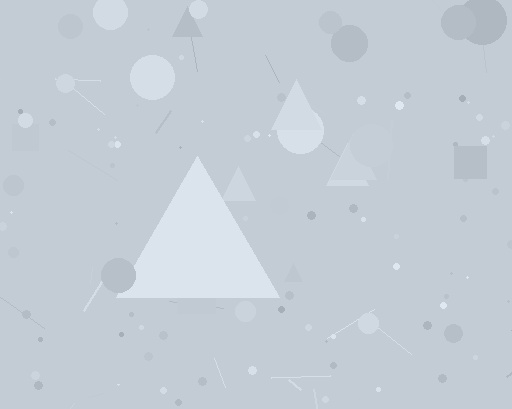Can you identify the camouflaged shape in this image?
The camouflaged shape is a triangle.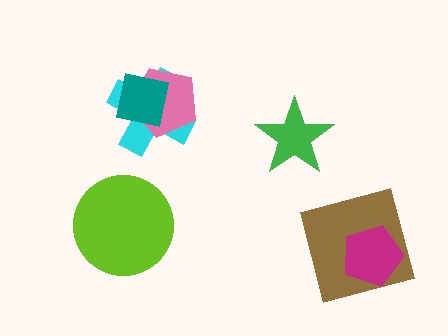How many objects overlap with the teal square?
2 objects overlap with the teal square.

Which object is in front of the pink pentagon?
The teal square is in front of the pink pentagon.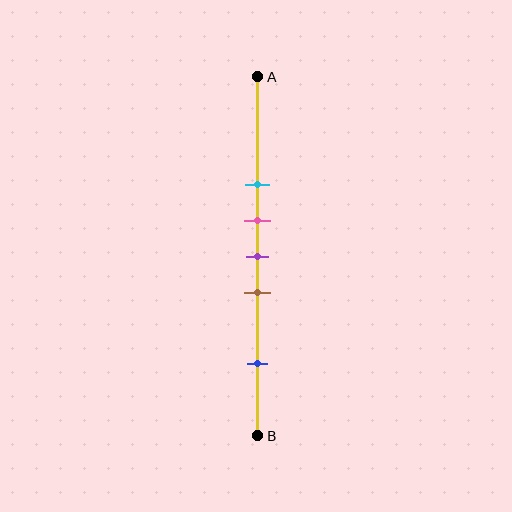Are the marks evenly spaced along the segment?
No, the marks are not evenly spaced.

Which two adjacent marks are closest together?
The pink and purple marks are the closest adjacent pair.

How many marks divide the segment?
There are 5 marks dividing the segment.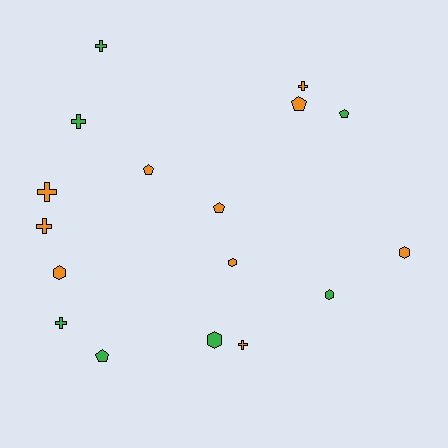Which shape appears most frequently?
Cross, with 7 objects.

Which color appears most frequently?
Orange, with 10 objects.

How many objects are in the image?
There are 17 objects.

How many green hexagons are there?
There are 2 green hexagons.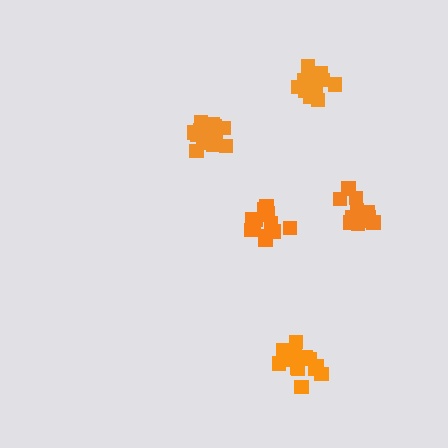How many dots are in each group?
Group 1: 17 dots, Group 2: 16 dots, Group 3: 17 dots, Group 4: 15 dots, Group 5: 15 dots (80 total).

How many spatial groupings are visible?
There are 5 spatial groupings.